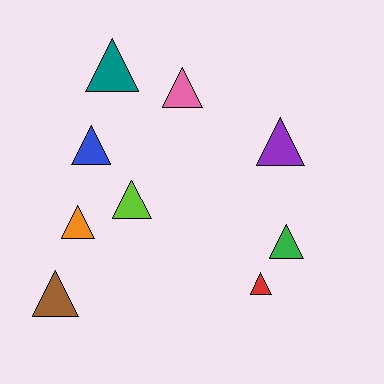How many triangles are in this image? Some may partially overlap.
There are 9 triangles.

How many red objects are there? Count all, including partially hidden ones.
There is 1 red object.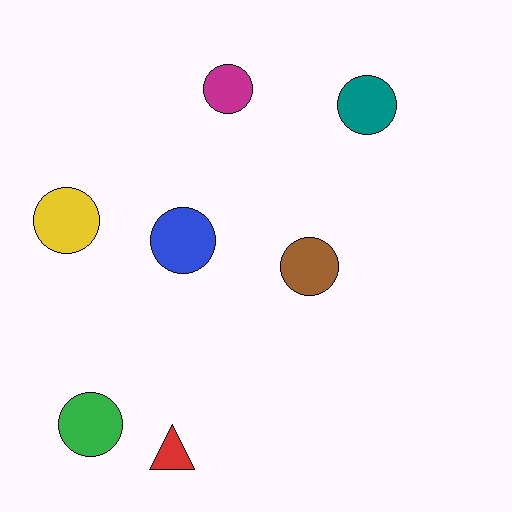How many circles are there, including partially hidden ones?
There are 6 circles.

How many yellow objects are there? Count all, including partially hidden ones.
There is 1 yellow object.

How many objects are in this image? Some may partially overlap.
There are 7 objects.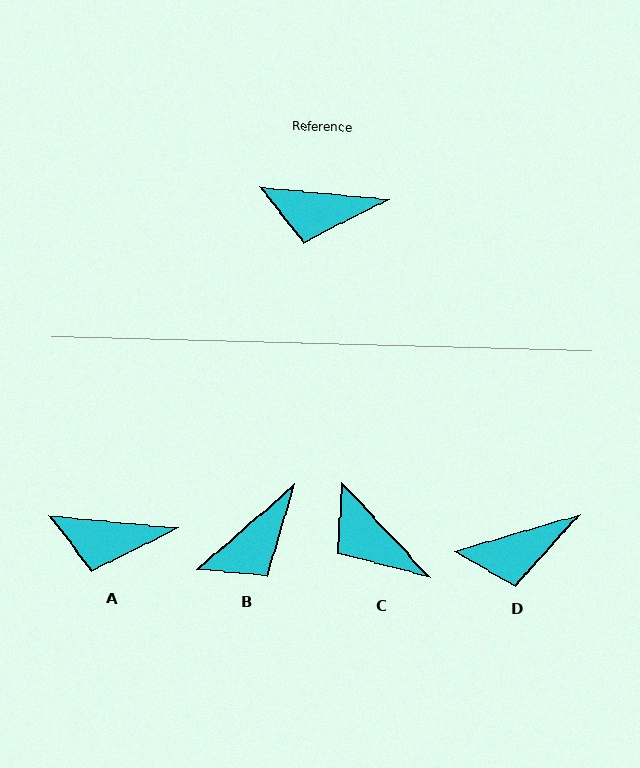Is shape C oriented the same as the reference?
No, it is off by about 41 degrees.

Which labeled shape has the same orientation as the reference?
A.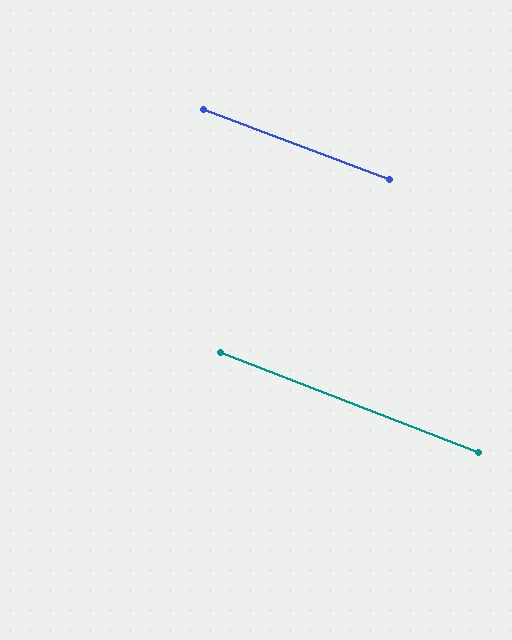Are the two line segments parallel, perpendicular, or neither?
Parallel — their directions differ by only 0.9°.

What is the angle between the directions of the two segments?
Approximately 1 degree.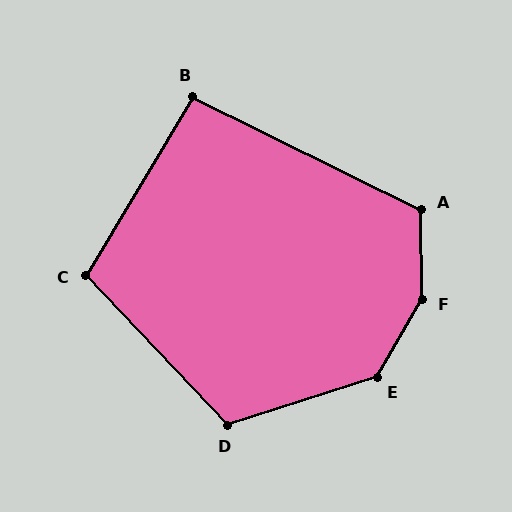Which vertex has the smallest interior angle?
B, at approximately 95 degrees.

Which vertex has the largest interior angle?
F, at approximately 150 degrees.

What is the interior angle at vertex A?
Approximately 117 degrees (obtuse).